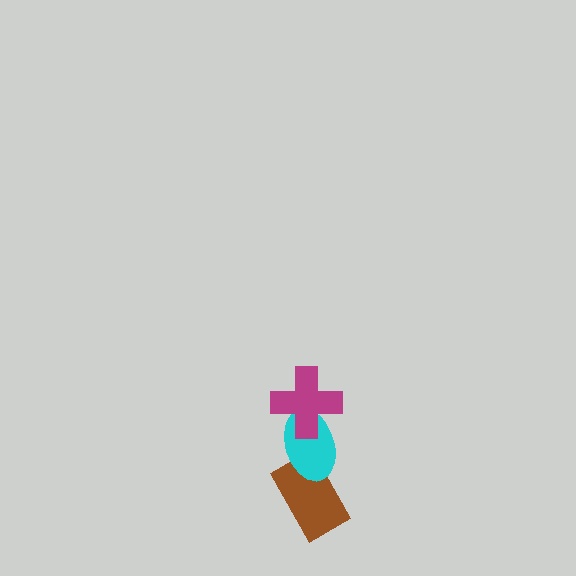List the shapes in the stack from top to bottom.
From top to bottom: the magenta cross, the cyan ellipse, the brown rectangle.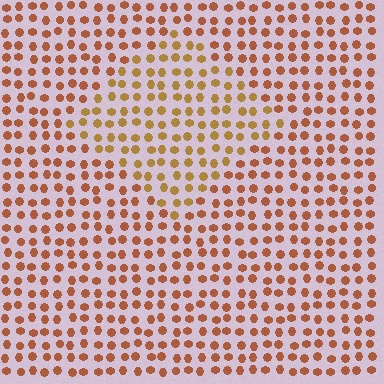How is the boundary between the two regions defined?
The boundary is defined purely by a slight shift in hue (about 24 degrees). Spacing, size, and orientation are identical on both sides.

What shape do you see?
I see a diamond.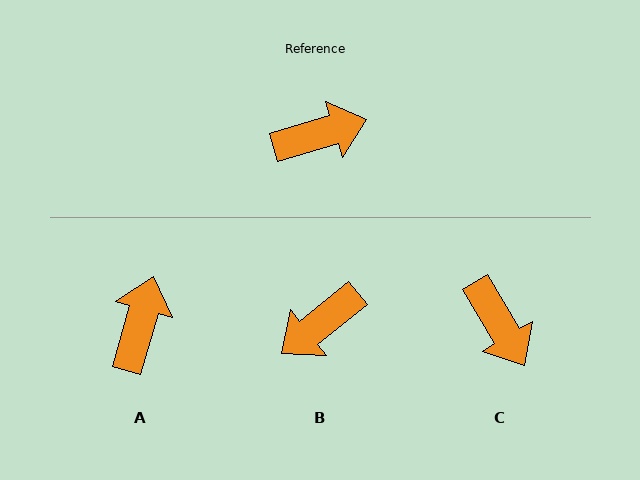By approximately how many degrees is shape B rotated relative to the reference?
Approximately 158 degrees clockwise.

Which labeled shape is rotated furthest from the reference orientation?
B, about 158 degrees away.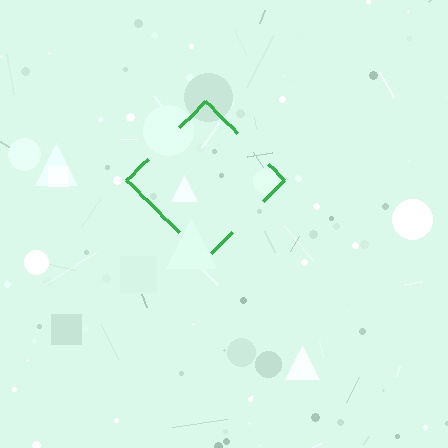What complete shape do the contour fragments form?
The contour fragments form a diamond.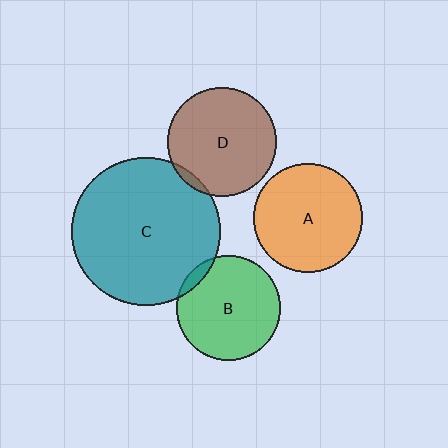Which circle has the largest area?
Circle C (teal).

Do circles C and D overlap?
Yes.